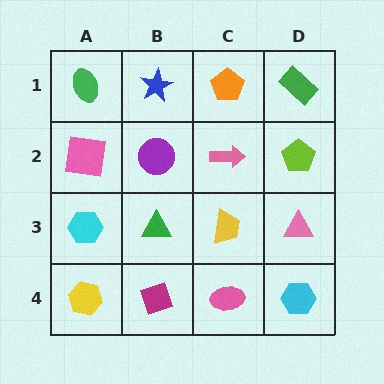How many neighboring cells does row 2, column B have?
4.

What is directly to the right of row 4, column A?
A magenta diamond.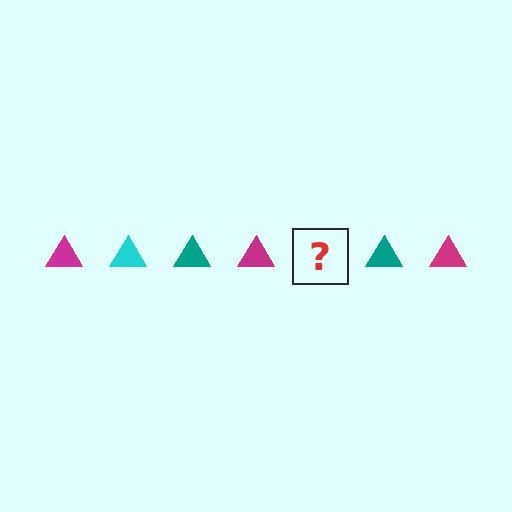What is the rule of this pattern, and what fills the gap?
The rule is that the pattern cycles through magenta, cyan, teal triangles. The gap should be filled with a cyan triangle.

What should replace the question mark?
The question mark should be replaced with a cyan triangle.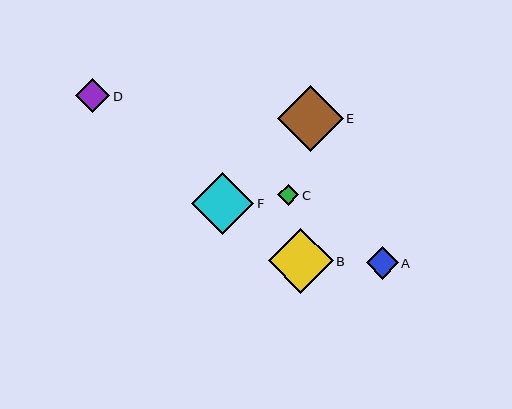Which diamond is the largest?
Diamond E is the largest with a size of approximately 66 pixels.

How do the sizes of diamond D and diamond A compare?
Diamond D and diamond A are approximately the same size.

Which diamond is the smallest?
Diamond C is the smallest with a size of approximately 21 pixels.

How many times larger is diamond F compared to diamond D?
Diamond F is approximately 1.8 times the size of diamond D.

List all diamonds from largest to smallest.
From largest to smallest: E, B, F, D, A, C.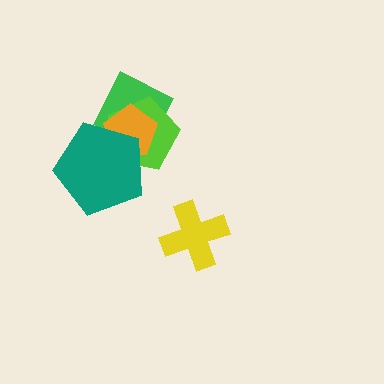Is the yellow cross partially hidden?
No, no other shape covers it.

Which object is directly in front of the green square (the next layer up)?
The lime pentagon is directly in front of the green square.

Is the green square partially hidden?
Yes, it is partially covered by another shape.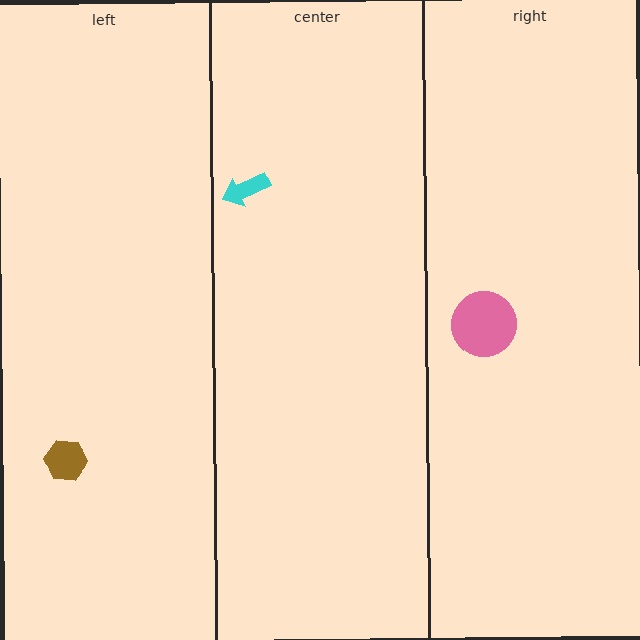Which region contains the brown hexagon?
The left region.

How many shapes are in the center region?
1.